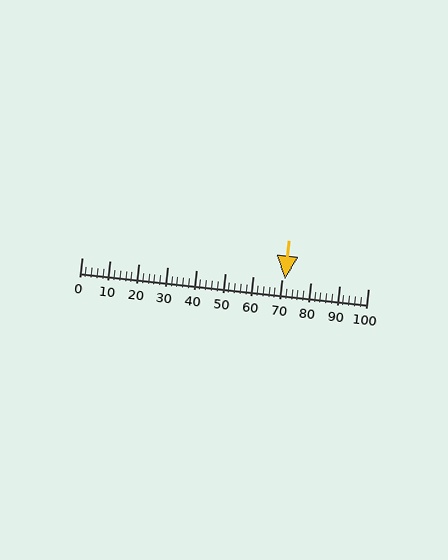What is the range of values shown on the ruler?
The ruler shows values from 0 to 100.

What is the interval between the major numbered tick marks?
The major tick marks are spaced 10 units apart.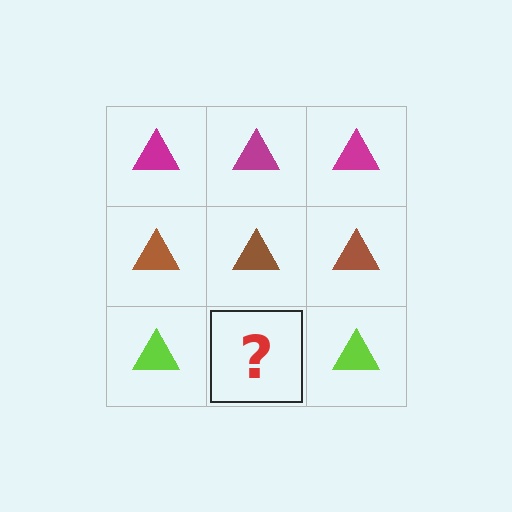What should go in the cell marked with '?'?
The missing cell should contain a lime triangle.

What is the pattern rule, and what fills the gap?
The rule is that each row has a consistent color. The gap should be filled with a lime triangle.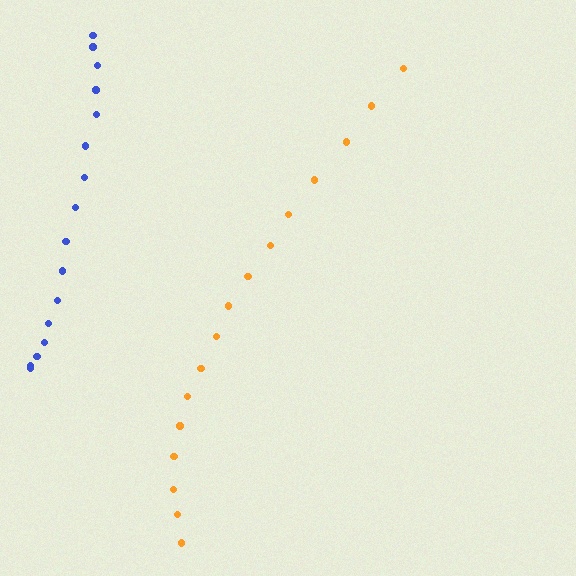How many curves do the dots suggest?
There are 2 distinct paths.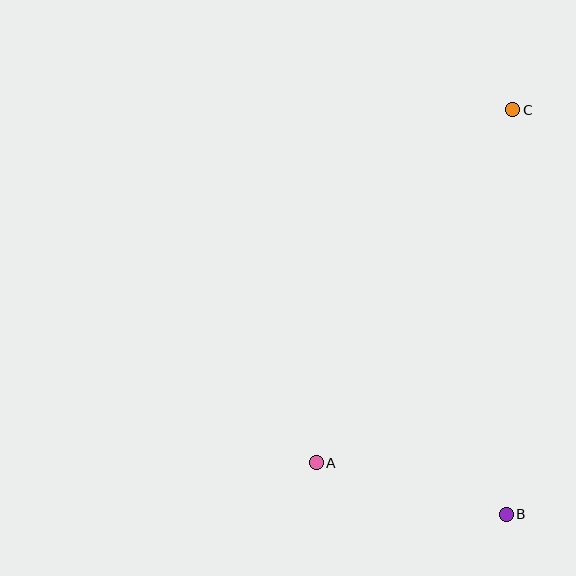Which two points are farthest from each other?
Points B and C are farthest from each other.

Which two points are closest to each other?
Points A and B are closest to each other.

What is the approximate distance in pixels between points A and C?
The distance between A and C is approximately 404 pixels.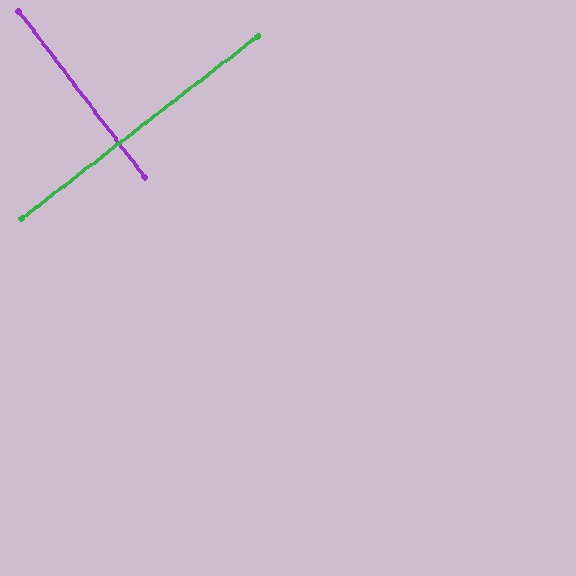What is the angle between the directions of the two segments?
Approximately 90 degrees.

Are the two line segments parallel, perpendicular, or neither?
Perpendicular — they meet at approximately 90°.